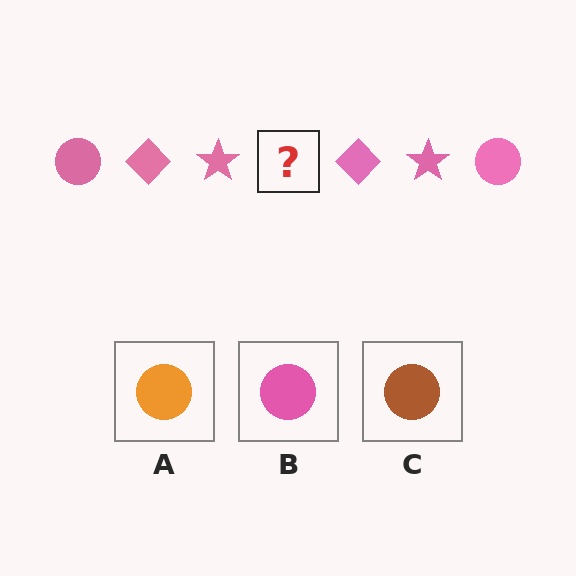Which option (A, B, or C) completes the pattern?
B.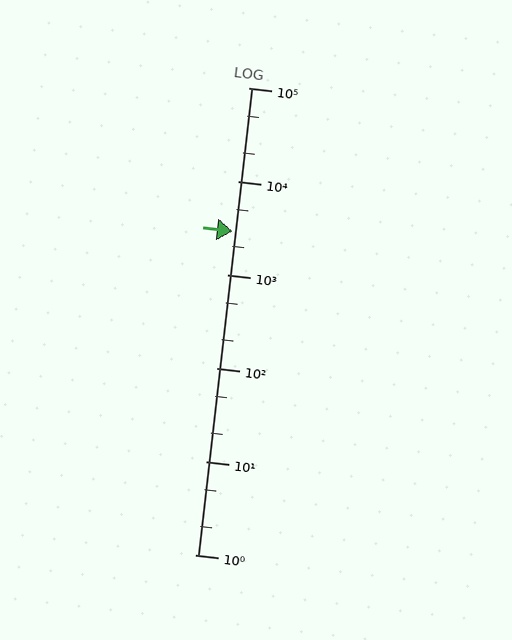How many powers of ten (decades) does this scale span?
The scale spans 5 decades, from 1 to 100000.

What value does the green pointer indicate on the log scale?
The pointer indicates approximately 2900.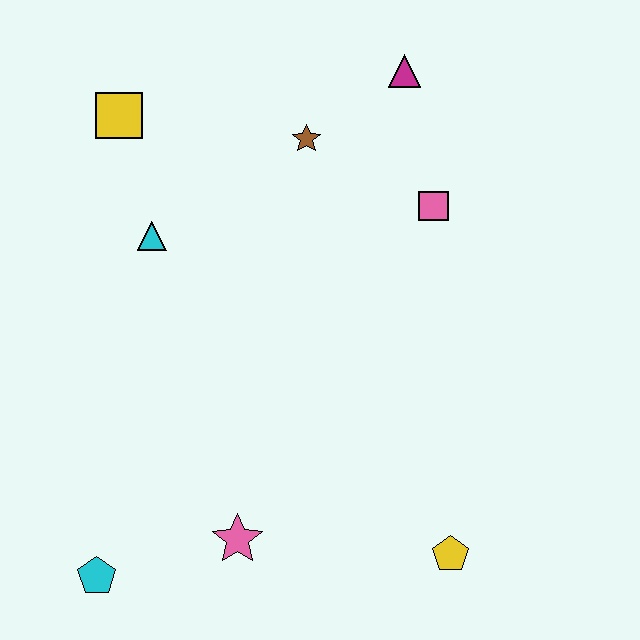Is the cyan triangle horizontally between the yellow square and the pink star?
Yes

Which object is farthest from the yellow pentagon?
The yellow square is farthest from the yellow pentagon.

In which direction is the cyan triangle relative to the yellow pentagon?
The cyan triangle is above the yellow pentagon.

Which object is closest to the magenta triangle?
The brown star is closest to the magenta triangle.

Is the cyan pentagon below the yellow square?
Yes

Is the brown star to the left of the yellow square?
No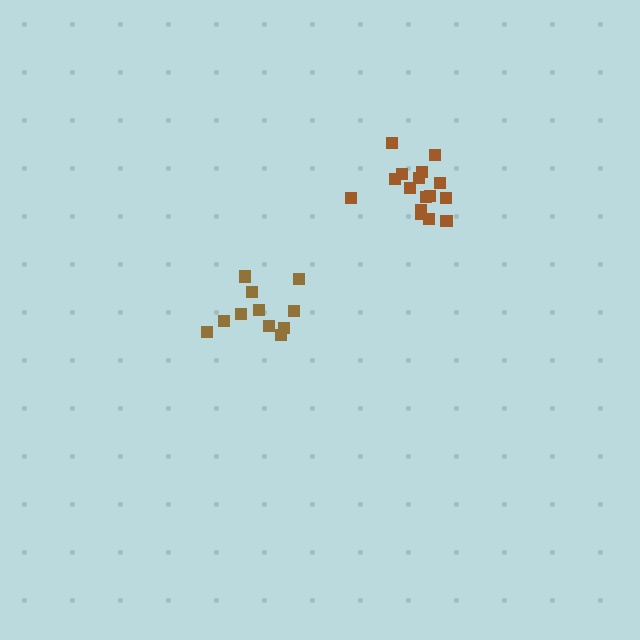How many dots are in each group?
Group 1: 11 dots, Group 2: 16 dots (27 total).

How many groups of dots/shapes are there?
There are 2 groups.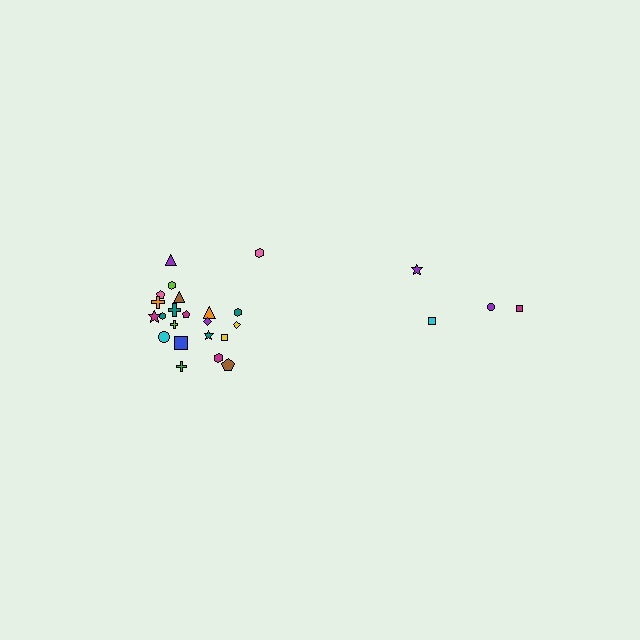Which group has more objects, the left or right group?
The left group.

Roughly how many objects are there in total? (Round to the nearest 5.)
Roughly 25 objects in total.